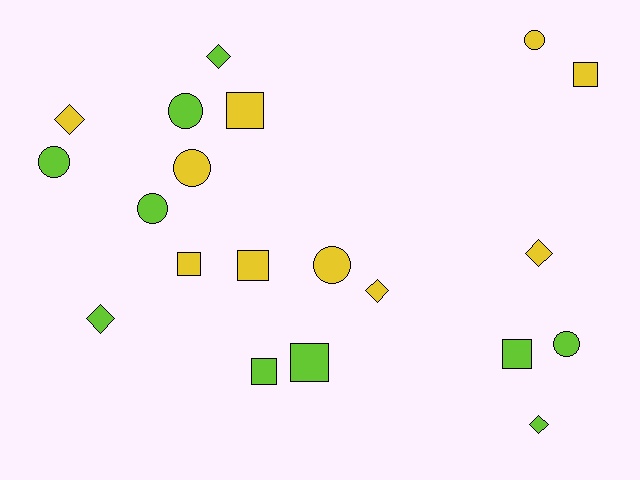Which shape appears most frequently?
Circle, with 7 objects.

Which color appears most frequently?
Yellow, with 10 objects.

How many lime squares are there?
There are 3 lime squares.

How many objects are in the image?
There are 20 objects.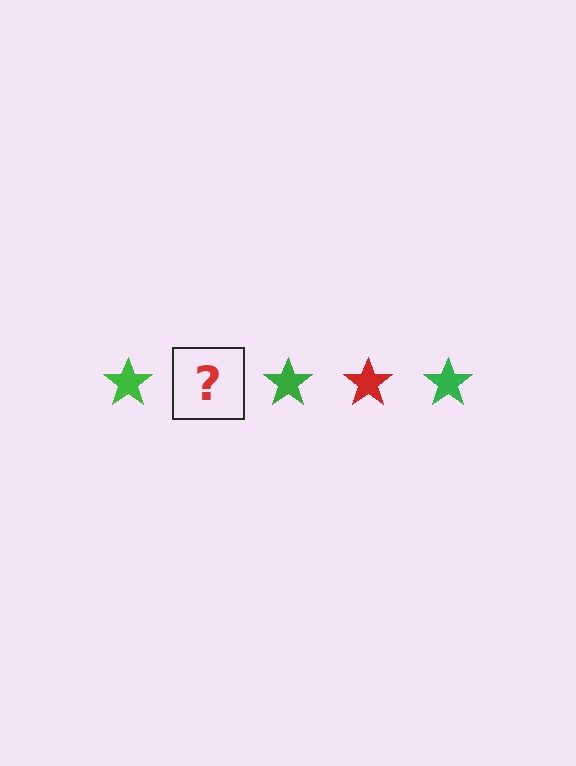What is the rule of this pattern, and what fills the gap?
The rule is that the pattern cycles through green, red stars. The gap should be filled with a red star.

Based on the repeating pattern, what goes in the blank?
The blank should be a red star.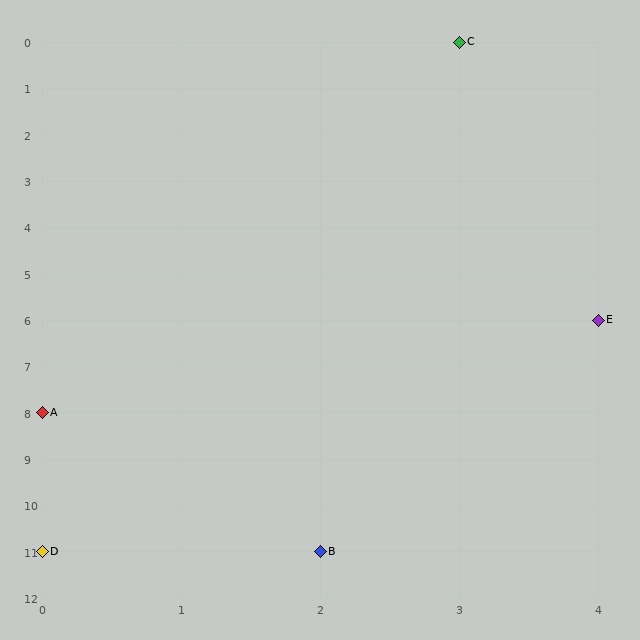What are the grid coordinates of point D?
Point D is at grid coordinates (0, 11).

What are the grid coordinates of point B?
Point B is at grid coordinates (2, 11).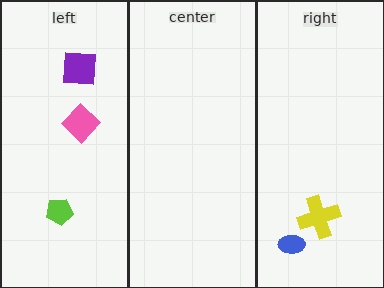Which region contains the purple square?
The left region.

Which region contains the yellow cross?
The right region.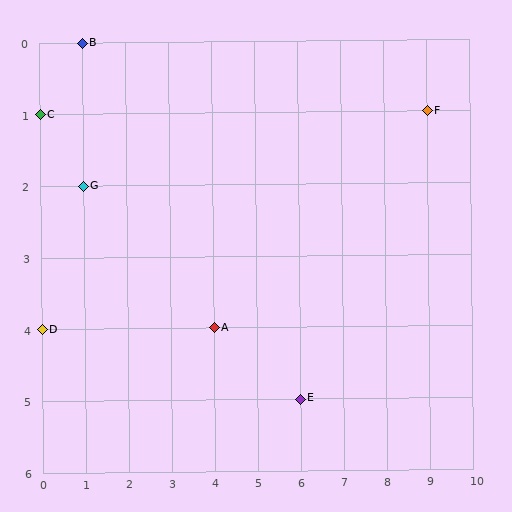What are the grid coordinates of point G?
Point G is at grid coordinates (1, 2).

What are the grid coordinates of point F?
Point F is at grid coordinates (9, 1).